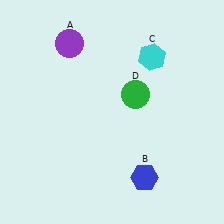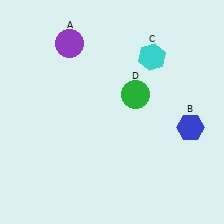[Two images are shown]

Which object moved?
The blue hexagon (B) moved up.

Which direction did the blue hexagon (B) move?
The blue hexagon (B) moved up.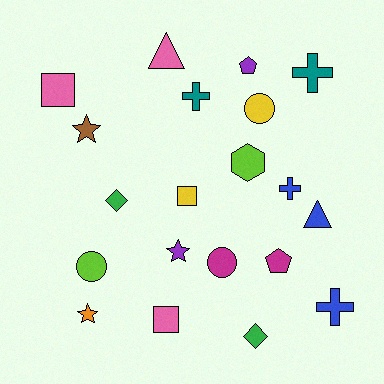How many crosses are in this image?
There are 4 crosses.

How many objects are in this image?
There are 20 objects.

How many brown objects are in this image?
There is 1 brown object.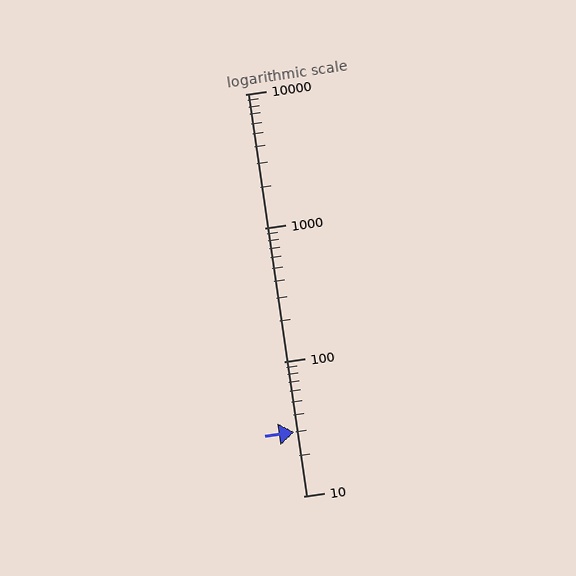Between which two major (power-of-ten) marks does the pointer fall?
The pointer is between 10 and 100.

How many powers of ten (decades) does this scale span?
The scale spans 3 decades, from 10 to 10000.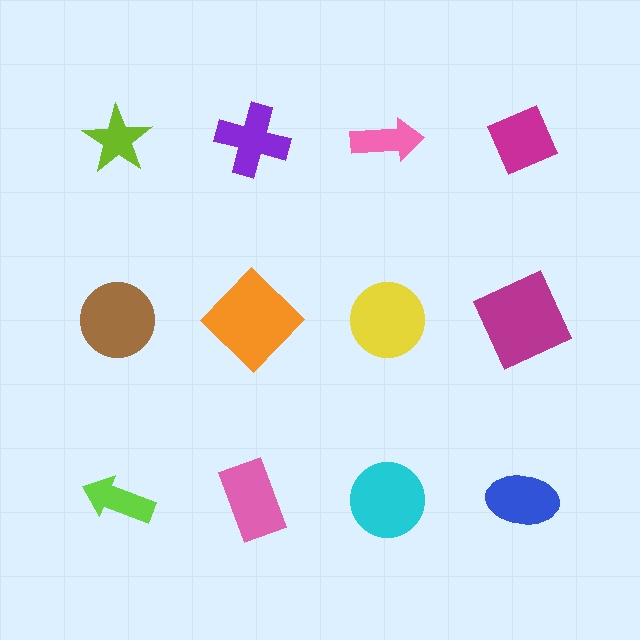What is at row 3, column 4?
A blue ellipse.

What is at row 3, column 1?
A lime arrow.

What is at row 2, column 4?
A magenta square.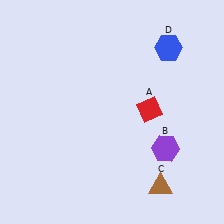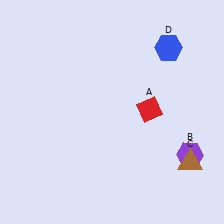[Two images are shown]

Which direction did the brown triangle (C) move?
The brown triangle (C) moved right.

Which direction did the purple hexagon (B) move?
The purple hexagon (B) moved right.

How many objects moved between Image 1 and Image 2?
2 objects moved between the two images.